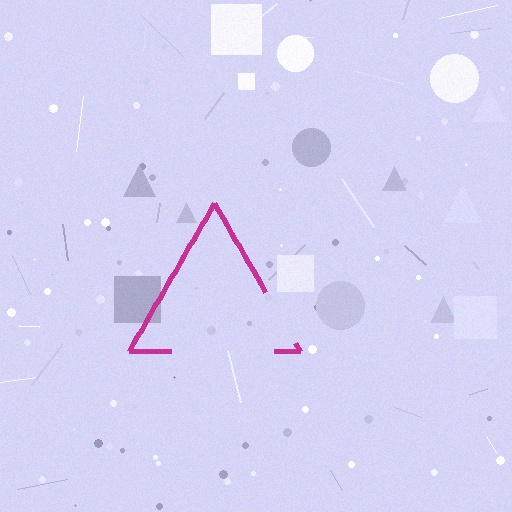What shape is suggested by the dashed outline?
The dashed outline suggests a triangle.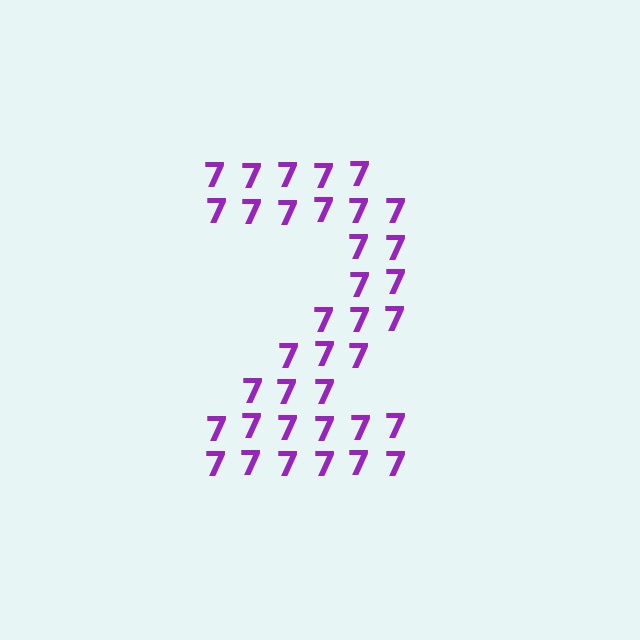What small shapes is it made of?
It is made of small digit 7's.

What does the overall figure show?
The overall figure shows the digit 2.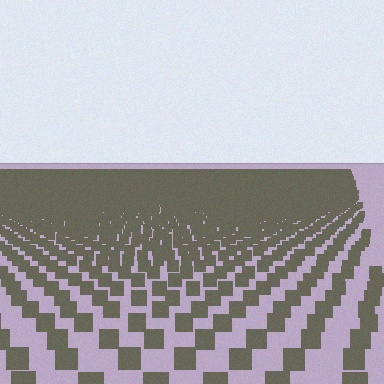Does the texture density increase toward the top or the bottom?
Density increases toward the top.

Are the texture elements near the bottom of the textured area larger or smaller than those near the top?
Larger. Near the bottom, elements are closer to the viewer and appear at a bigger on-screen size.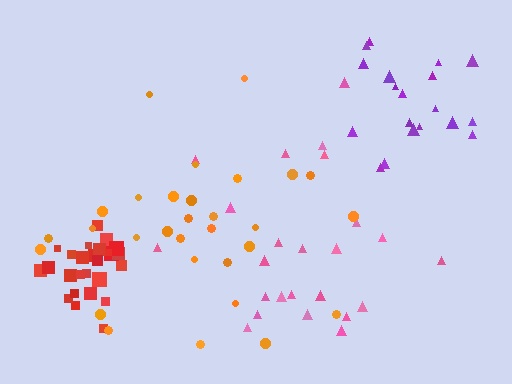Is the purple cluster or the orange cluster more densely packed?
Purple.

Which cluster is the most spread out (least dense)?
Pink.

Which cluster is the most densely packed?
Red.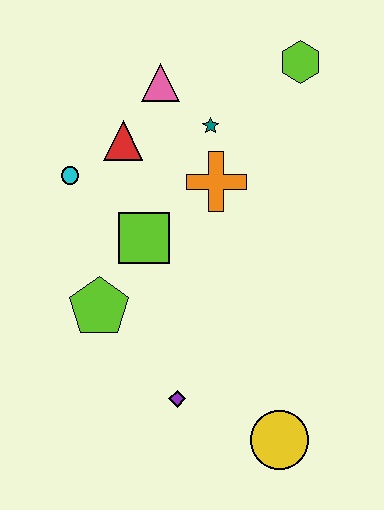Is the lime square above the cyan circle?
No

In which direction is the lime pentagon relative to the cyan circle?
The lime pentagon is below the cyan circle.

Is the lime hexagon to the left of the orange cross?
No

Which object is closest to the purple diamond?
The yellow circle is closest to the purple diamond.